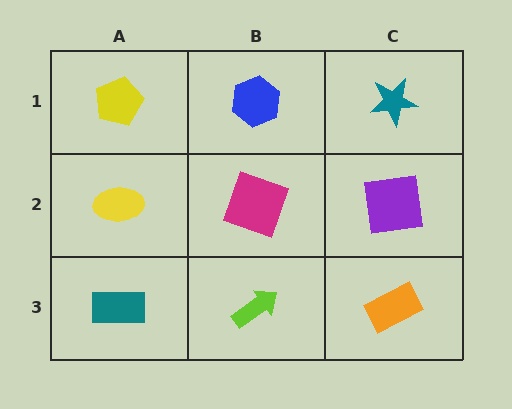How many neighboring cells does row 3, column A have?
2.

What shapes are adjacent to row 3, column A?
A yellow ellipse (row 2, column A), a lime arrow (row 3, column B).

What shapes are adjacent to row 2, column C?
A teal star (row 1, column C), an orange rectangle (row 3, column C), a magenta square (row 2, column B).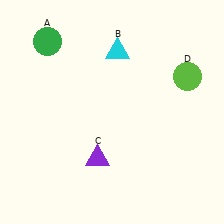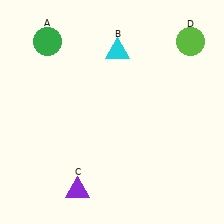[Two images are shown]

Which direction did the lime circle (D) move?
The lime circle (D) moved up.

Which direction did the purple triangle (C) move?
The purple triangle (C) moved down.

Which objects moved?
The objects that moved are: the purple triangle (C), the lime circle (D).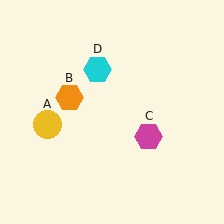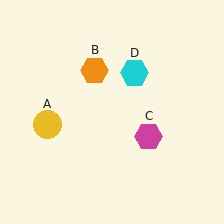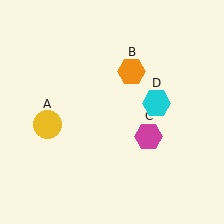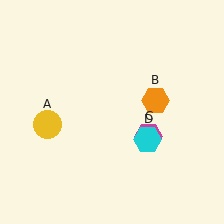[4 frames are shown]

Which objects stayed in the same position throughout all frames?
Yellow circle (object A) and magenta hexagon (object C) remained stationary.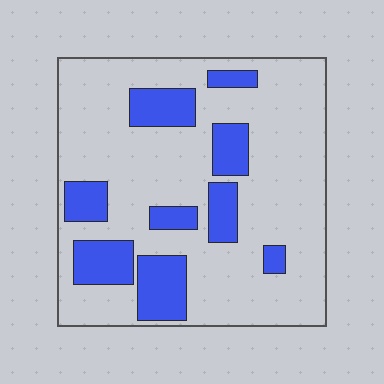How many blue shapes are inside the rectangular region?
9.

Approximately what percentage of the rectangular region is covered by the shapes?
Approximately 25%.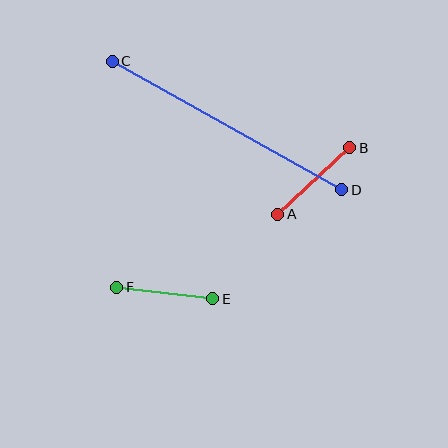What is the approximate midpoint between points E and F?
The midpoint is at approximately (165, 293) pixels.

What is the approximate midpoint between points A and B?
The midpoint is at approximately (314, 181) pixels.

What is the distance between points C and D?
The distance is approximately 263 pixels.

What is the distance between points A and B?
The distance is approximately 98 pixels.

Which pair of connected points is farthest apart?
Points C and D are farthest apart.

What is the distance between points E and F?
The distance is approximately 96 pixels.